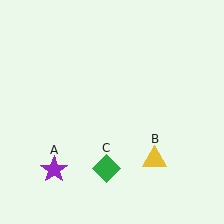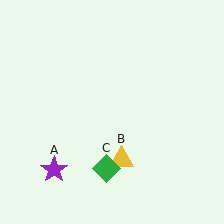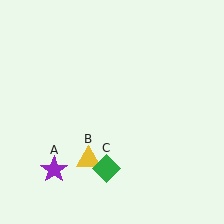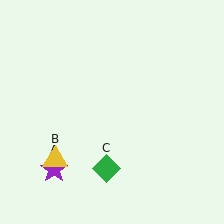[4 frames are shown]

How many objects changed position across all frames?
1 object changed position: yellow triangle (object B).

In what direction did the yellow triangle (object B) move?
The yellow triangle (object B) moved left.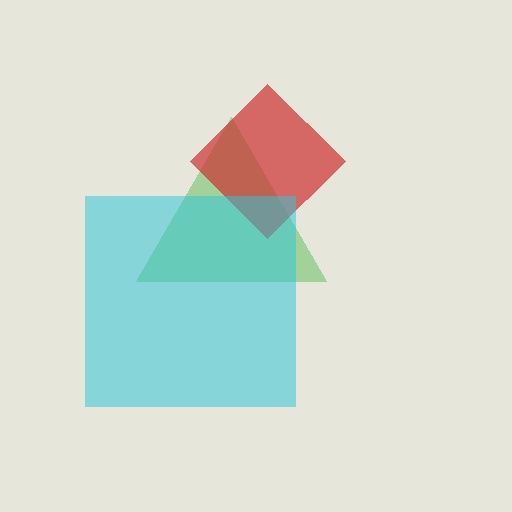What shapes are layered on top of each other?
The layered shapes are: a green triangle, a red diamond, a cyan square.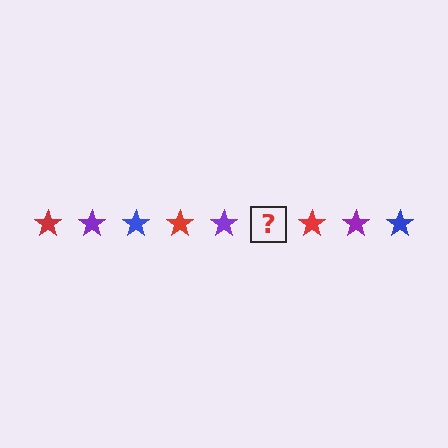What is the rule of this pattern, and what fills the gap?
The rule is that the pattern cycles through red, purple, blue stars. The gap should be filled with a blue star.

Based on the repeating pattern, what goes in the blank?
The blank should be a blue star.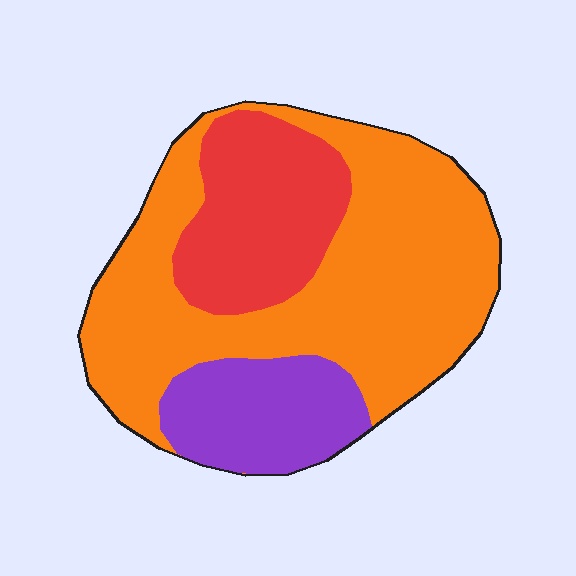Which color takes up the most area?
Orange, at roughly 60%.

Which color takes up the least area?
Purple, at roughly 20%.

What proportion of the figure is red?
Red takes up about one quarter (1/4) of the figure.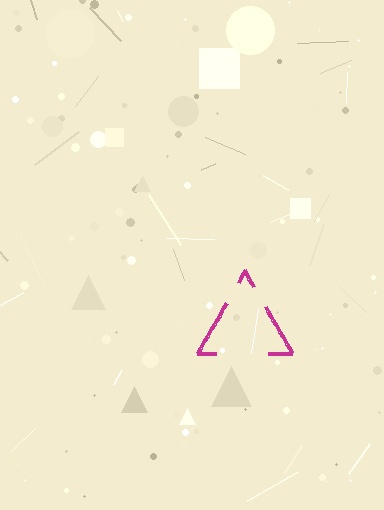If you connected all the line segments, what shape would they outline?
They would outline a triangle.